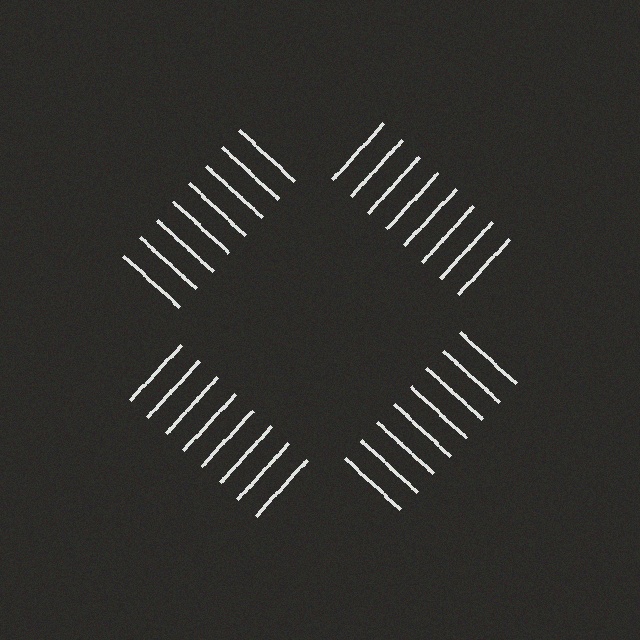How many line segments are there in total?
32 — 8 along each of the 4 edges.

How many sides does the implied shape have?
4 sides — the line-ends trace a square.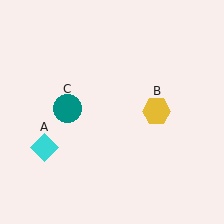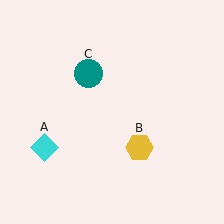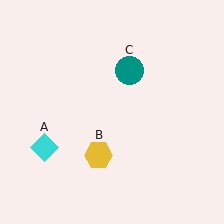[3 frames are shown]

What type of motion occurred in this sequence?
The yellow hexagon (object B), teal circle (object C) rotated clockwise around the center of the scene.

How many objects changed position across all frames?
2 objects changed position: yellow hexagon (object B), teal circle (object C).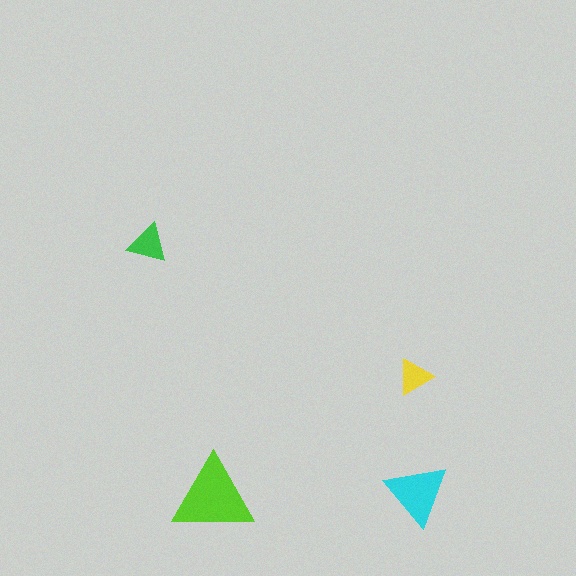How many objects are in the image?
There are 4 objects in the image.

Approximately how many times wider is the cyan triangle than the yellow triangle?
About 1.5 times wider.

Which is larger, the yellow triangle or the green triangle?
The green one.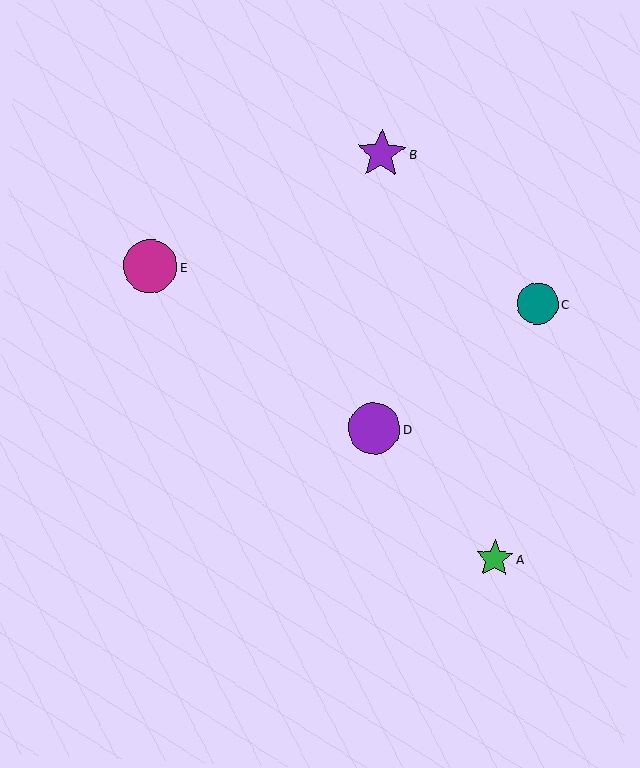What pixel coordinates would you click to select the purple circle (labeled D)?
Click at (374, 428) to select the purple circle D.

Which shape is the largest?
The magenta circle (labeled E) is the largest.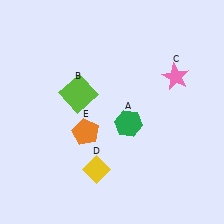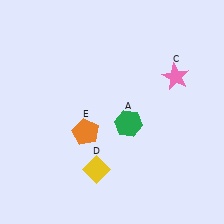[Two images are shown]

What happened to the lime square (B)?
The lime square (B) was removed in Image 2. It was in the top-left area of Image 1.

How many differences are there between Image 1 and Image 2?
There is 1 difference between the two images.